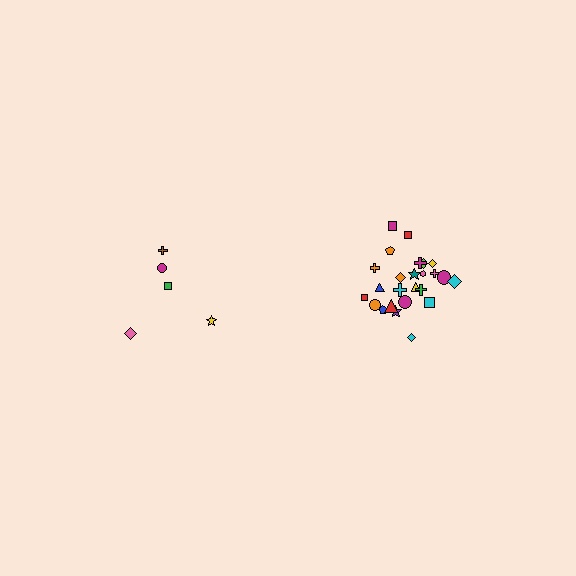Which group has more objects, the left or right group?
The right group.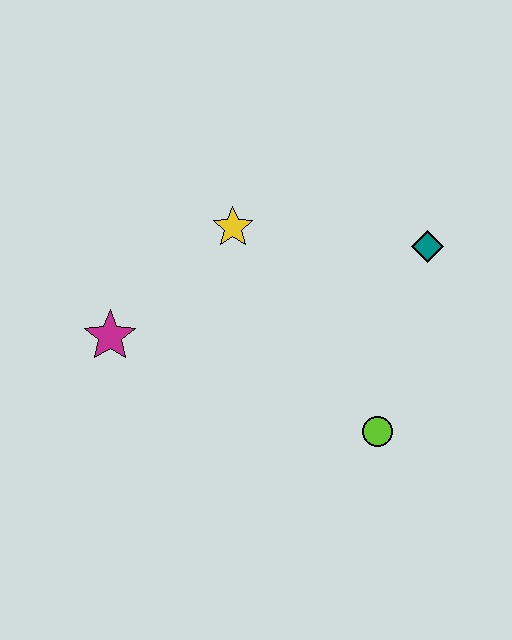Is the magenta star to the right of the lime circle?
No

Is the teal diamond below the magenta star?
No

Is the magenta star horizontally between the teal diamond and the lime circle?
No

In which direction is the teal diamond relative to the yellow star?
The teal diamond is to the right of the yellow star.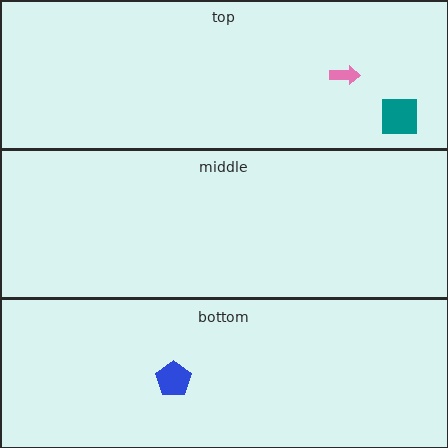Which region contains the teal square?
The top region.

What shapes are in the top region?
The teal square, the pink arrow.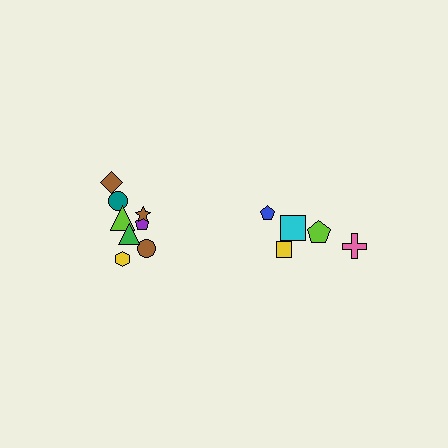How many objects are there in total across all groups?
There are 13 objects.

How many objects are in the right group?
There are 5 objects.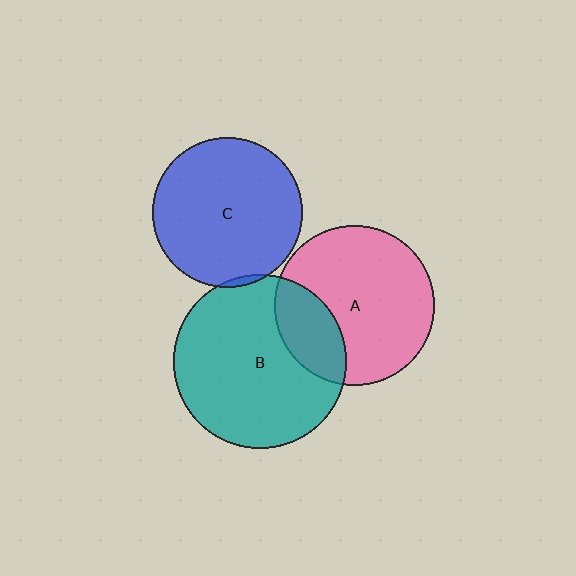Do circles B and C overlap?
Yes.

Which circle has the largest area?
Circle B (teal).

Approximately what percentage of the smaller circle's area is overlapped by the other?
Approximately 5%.